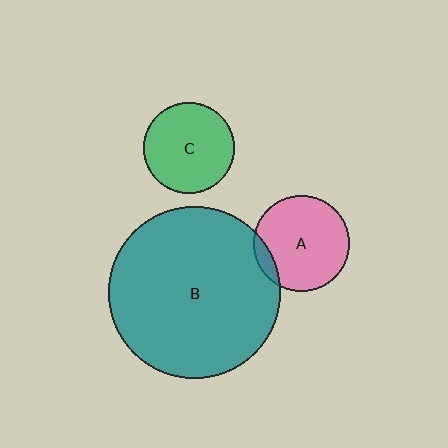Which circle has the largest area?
Circle B (teal).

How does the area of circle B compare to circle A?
Approximately 3.2 times.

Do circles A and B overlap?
Yes.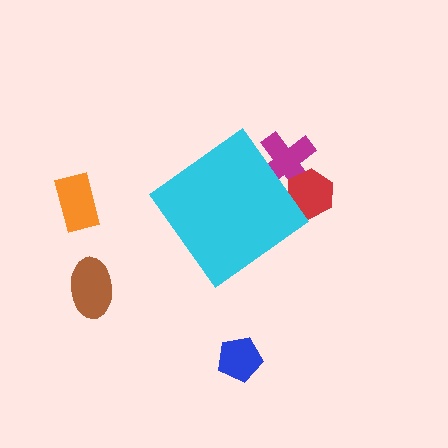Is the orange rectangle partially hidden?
No, the orange rectangle is fully visible.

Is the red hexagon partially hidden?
Yes, the red hexagon is partially hidden behind the cyan diamond.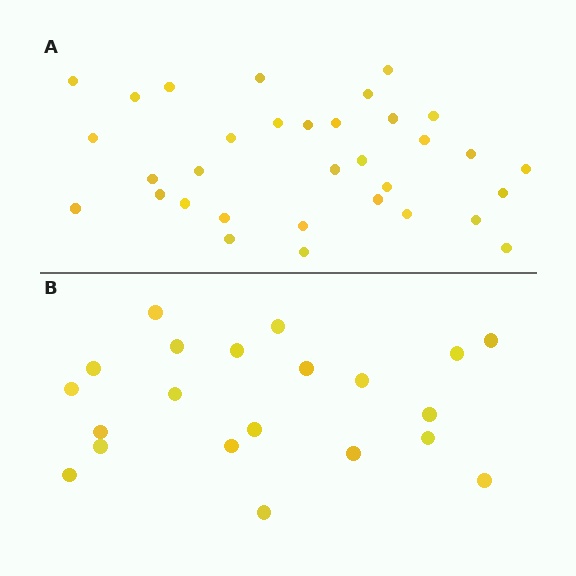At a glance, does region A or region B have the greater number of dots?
Region A (the top region) has more dots.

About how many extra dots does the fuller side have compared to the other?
Region A has roughly 12 or so more dots than region B.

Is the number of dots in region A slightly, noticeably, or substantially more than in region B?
Region A has substantially more. The ratio is roughly 1.6 to 1.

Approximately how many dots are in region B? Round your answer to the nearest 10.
About 20 dots. (The exact count is 21, which rounds to 20.)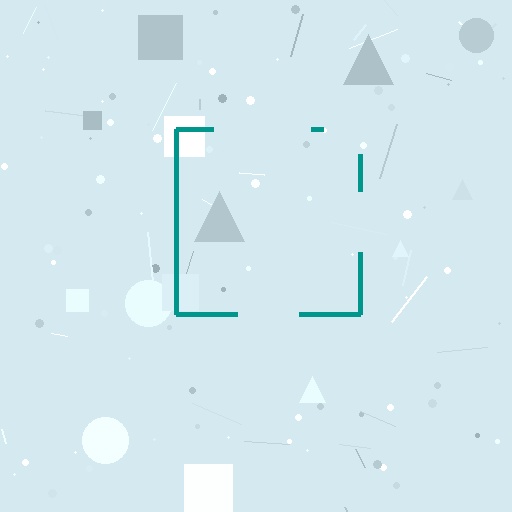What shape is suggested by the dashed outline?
The dashed outline suggests a square.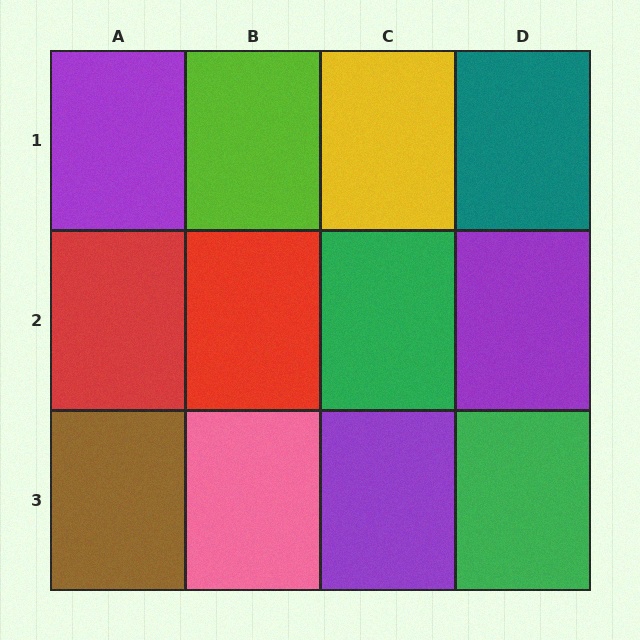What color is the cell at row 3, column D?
Green.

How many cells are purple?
3 cells are purple.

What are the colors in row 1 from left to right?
Purple, lime, yellow, teal.